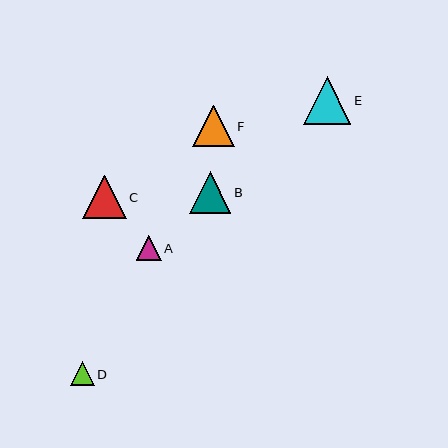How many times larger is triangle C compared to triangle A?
Triangle C is approximately 1.7 times the size of triangle A.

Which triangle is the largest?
Triangle E is the largest with a size of approximately 48 pixels.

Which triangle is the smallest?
Triangle D is the smallest with a size of approximately 24 pixels.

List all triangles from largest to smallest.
From largest to smallest: E, C, B, F, A, D.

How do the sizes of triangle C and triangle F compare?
Triangle C and triangle F are approximately the same size.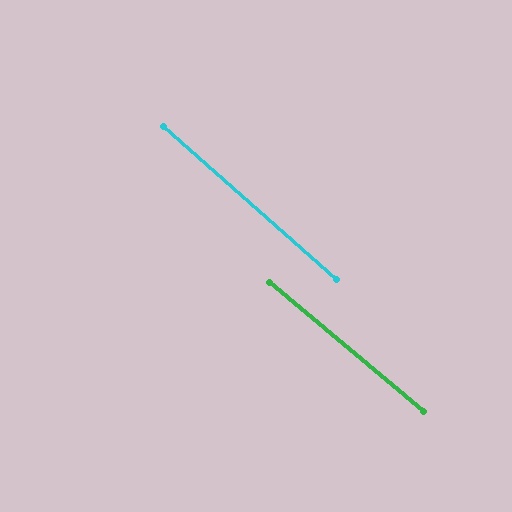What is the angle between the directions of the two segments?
Approximately 1 degree.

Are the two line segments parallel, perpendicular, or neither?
Parallel — their directions differ by only 1.3°.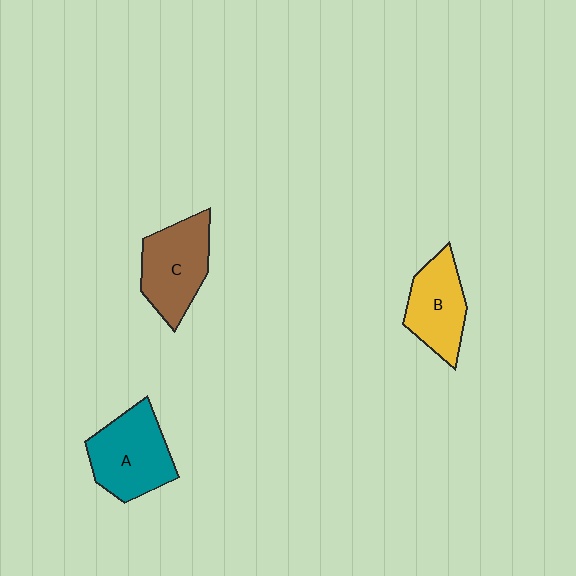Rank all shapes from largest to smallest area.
From largest to smallest: A (teal), C (brown), B (yellow).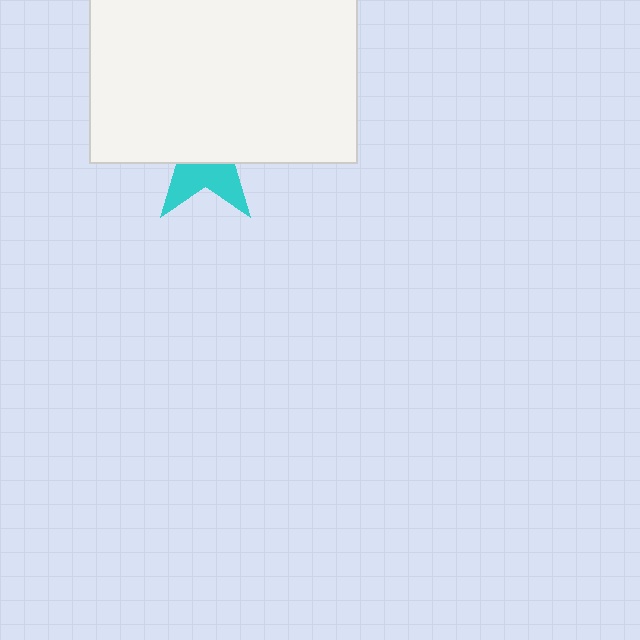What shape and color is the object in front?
The object in front is a white rectangle.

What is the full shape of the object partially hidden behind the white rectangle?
The partially hidden object is a cyan star.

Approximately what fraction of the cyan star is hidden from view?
Roughly 62% of the cyan star is hidden behind the white rectangle.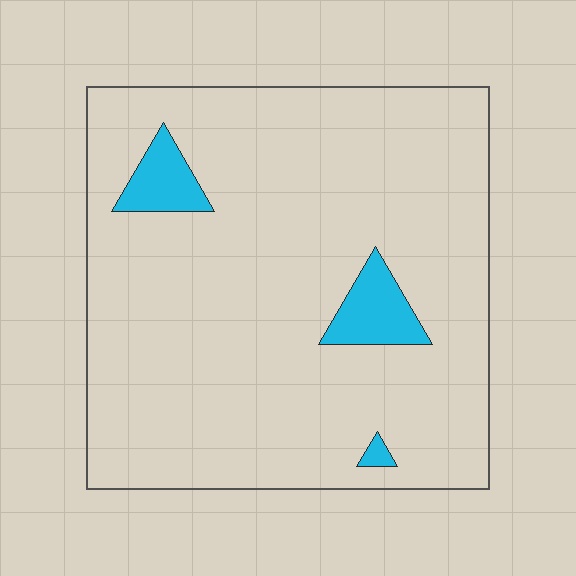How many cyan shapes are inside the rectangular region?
3.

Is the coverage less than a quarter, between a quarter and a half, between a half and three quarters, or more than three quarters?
Less than a quarter.